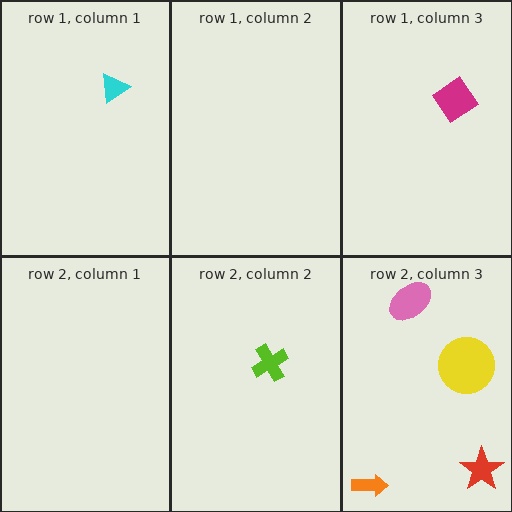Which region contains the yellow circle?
The row 2, column 3 region.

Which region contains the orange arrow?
The row 2, column 3 region.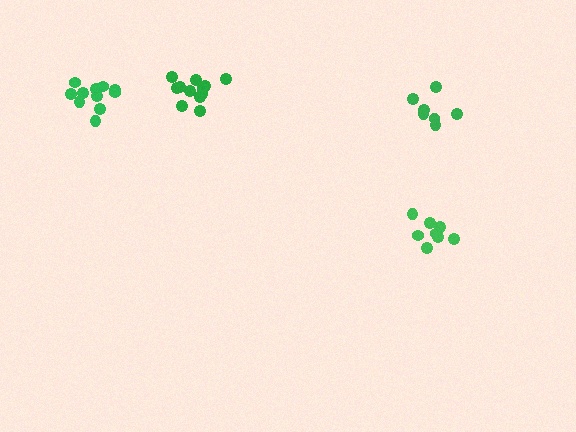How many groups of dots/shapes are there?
There are 4 groups.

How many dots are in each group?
Group 1: 12 dots, Group 2: 7 dots, Group 3: 9 dots, Group 4: 12 dots (40 total).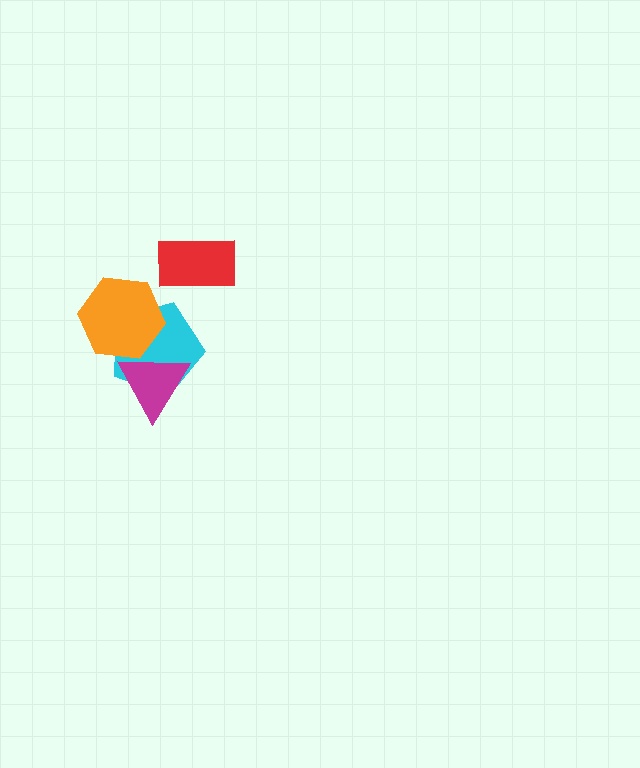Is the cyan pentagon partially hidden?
Yes, it is partially covered by another shape.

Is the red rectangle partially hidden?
No, no other shape covers it.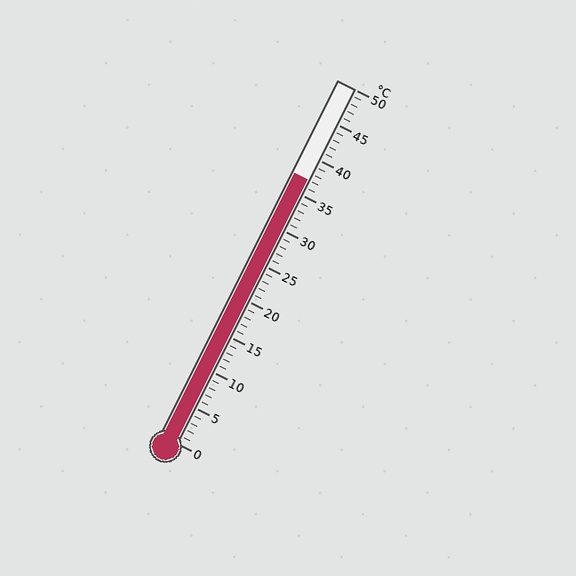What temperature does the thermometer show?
The thermometer shows approximately 37°C.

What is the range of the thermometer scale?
The thermometer scale ranges from 0°C to 50°C.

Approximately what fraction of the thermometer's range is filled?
The thermometer is filled to approximately 75% of its range.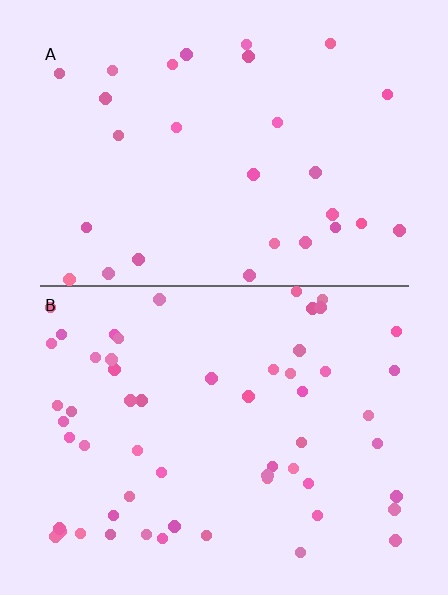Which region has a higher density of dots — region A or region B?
B (the bottom).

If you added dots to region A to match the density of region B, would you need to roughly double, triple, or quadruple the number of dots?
Approximately double.